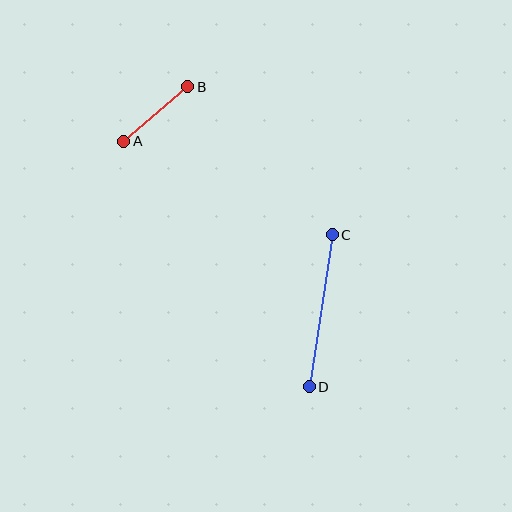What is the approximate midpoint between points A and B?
The midpoint is at approximately (156, 114) pixels.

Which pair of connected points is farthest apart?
Points C and D are farthest apart.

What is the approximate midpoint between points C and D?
The midpoint is at approximately (321, 311) pixels.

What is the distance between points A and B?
The distance is approximately 84 pixels.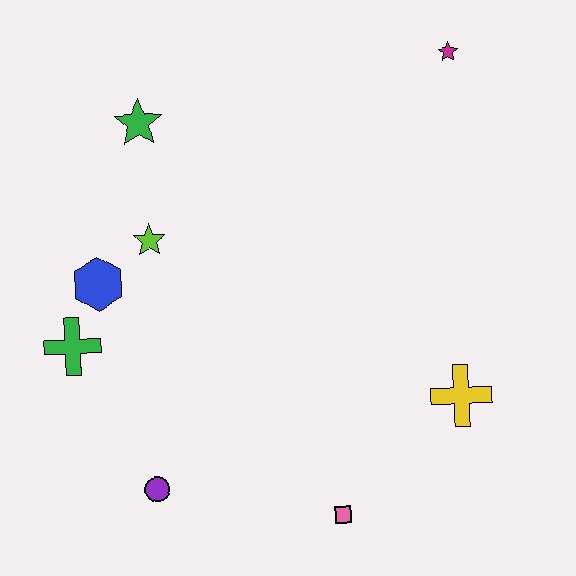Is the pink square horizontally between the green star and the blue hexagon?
No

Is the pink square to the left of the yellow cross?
Yes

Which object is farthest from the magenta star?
The purple circle is farthest from the magenta star.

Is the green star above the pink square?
Yes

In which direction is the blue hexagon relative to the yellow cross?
The blue hexagon is to the left of the yellow cross.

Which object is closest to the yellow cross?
The pink square is closest to the yellow cross.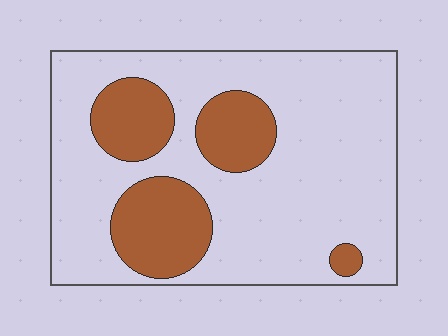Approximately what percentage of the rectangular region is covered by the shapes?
Approximately 25%.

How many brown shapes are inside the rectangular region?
4.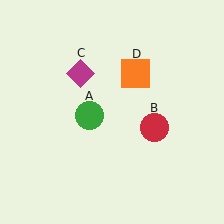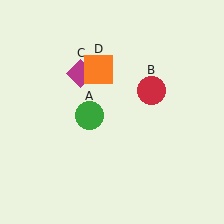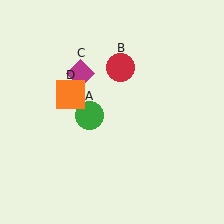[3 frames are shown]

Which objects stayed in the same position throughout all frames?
Green circle (object A) and magenta diamond (object C) remained stationary.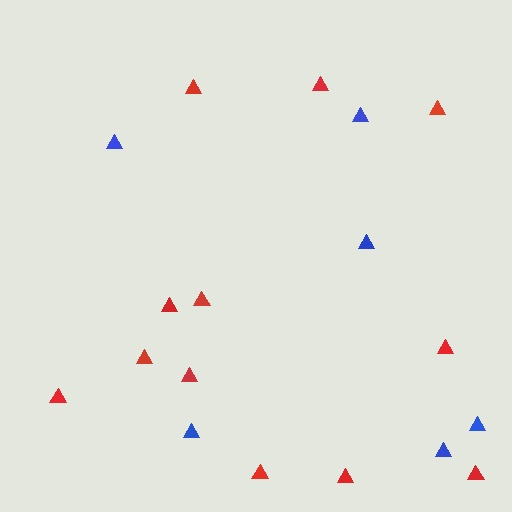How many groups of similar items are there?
There are 2 groups: one group of blue triangles (6) and one group of red triangles (12).